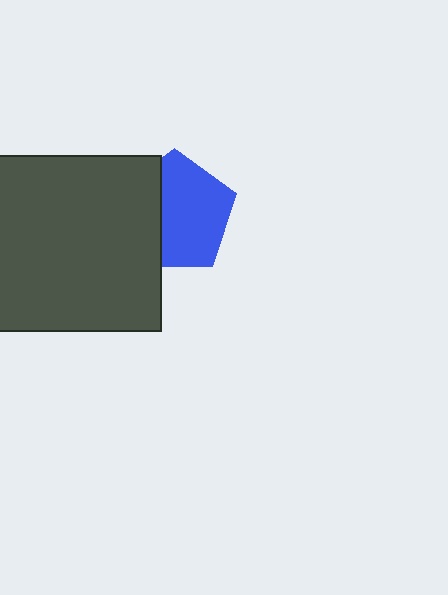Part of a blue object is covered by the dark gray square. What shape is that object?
It is a pentagon.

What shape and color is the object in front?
The object in front is a dark gray square.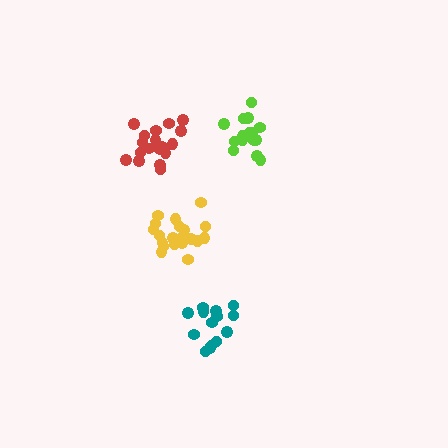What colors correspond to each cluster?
The clusters are colored: red, lime, teal, yellow.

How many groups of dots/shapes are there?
There are 4 groups.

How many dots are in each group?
Group 1: 19 dots, Group 2: 15 dots, Group 3: 15 dots, Group 4: 20 dots (69 total).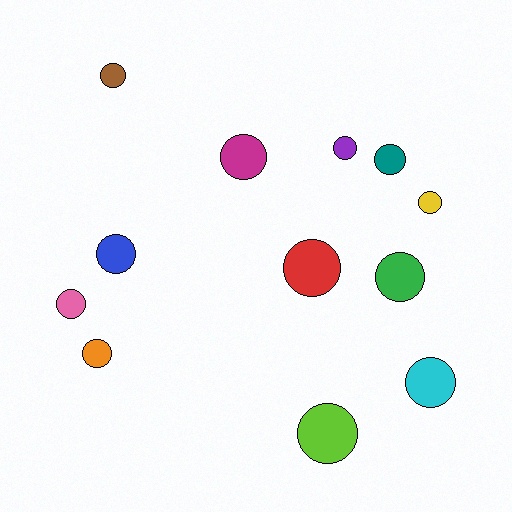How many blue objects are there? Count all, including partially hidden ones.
There is 1 blue object.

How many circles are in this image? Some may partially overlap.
There are 12 circles.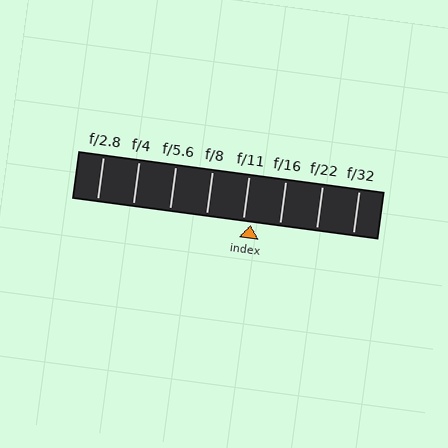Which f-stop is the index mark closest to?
The index mark is closest to f/11.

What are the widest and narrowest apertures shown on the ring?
The widest aperture shown is f/2.8 and the narrowest is f/32.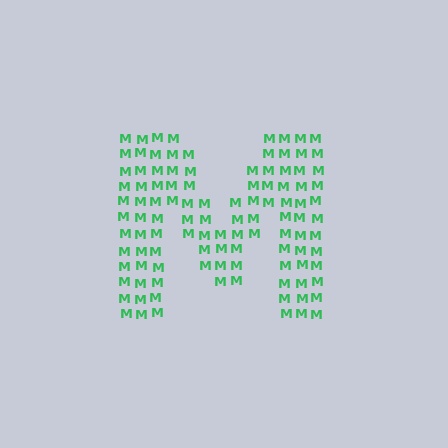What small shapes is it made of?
It is made of small letter M's.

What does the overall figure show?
The overall figure shows the letter M.